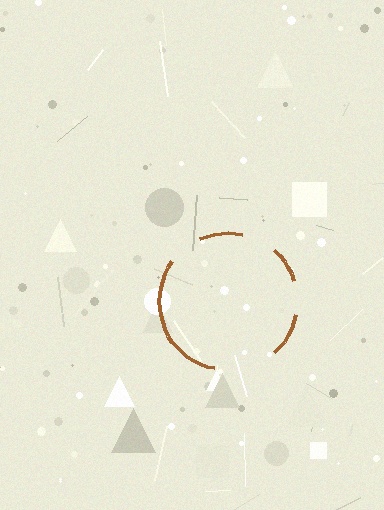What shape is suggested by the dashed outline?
The dashed outline suggests a circle.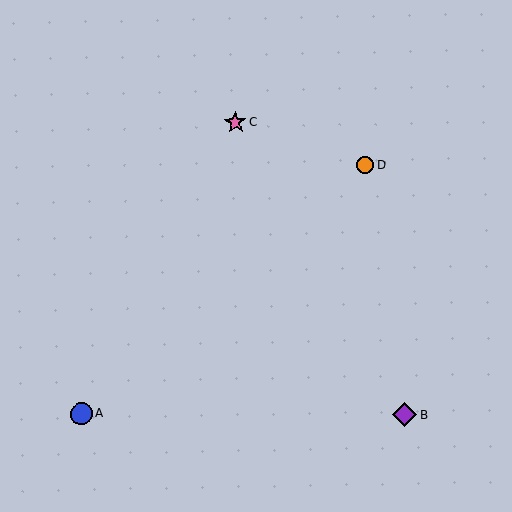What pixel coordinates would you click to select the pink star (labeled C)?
Click at (235, 123) to select the pink star C.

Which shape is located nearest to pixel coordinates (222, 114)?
The pink star (labeled C) at (235, 123) is nearest to that location.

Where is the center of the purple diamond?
The center of the purple diamond is at (405, 415).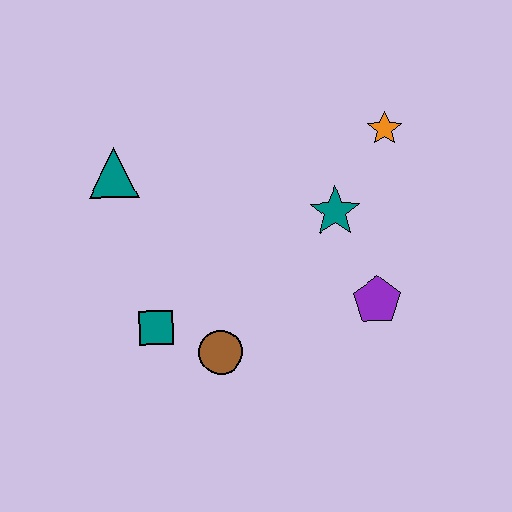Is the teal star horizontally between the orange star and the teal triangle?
Yes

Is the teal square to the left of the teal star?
Yes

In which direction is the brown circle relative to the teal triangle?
The brown circle is below the teal triangle.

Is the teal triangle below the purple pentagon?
No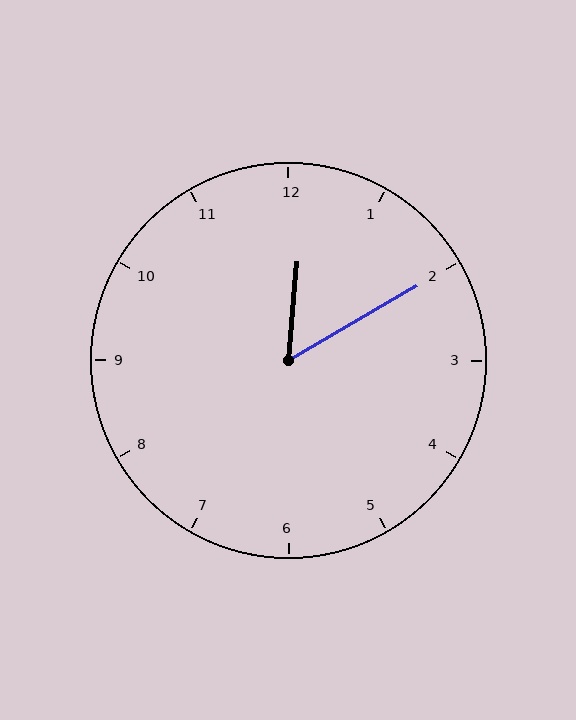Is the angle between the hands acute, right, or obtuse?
It is acute.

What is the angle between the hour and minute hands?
Approximately 55 degrees.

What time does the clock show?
12:10.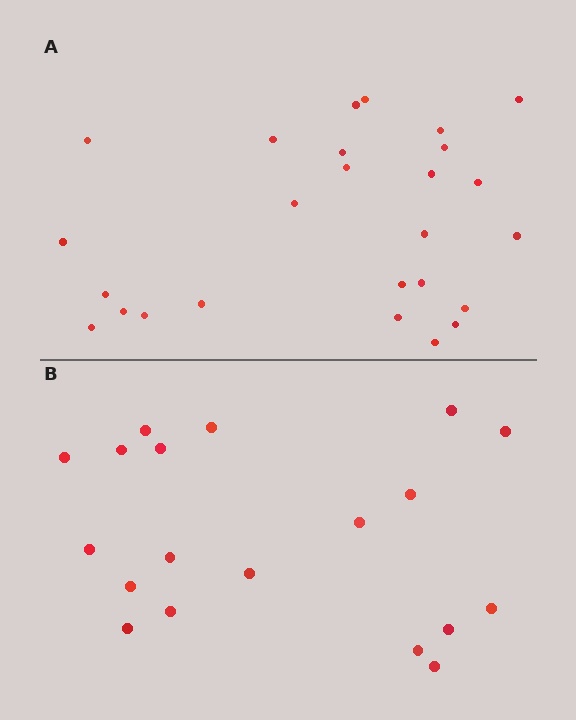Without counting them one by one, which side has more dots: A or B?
Region A (the top region) has more dots.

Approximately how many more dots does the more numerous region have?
Region A has roughly 8 or so more dots than region B.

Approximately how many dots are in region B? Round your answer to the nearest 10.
About 20 dots. (The exact count is 19, which rounds to 20.)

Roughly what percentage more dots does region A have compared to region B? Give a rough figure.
About 35% more.